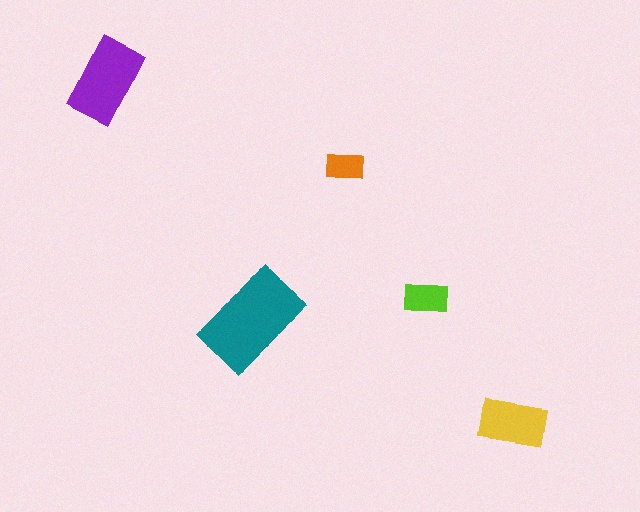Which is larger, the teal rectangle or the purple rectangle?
The teal one.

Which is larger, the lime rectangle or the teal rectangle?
The teal one.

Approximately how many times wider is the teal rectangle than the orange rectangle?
About 2.5 times wider.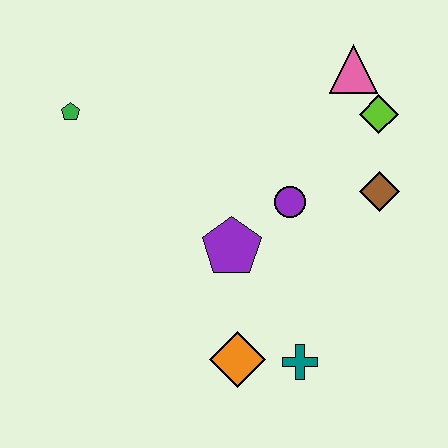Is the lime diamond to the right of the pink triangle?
Yes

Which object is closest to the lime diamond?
The pink triangle is closest to the lime diamond.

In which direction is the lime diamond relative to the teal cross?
The lime diamond is above the teal cross.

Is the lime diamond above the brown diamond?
Yes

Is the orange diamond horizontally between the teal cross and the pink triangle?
No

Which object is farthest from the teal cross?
The green pentagon is farthest from the teal cross.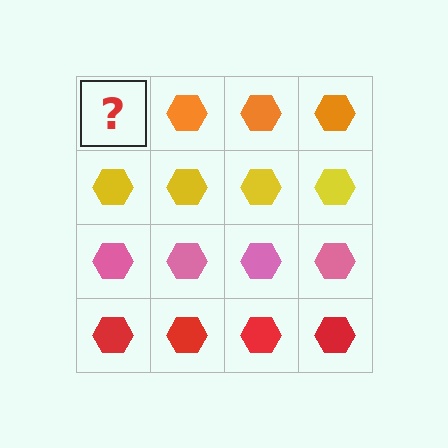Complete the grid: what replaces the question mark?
The question mark should be replaced with an orange hexagon.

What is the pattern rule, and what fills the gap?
The rule is that each row has a consistent color. The gap should be filled with an orange hexagon.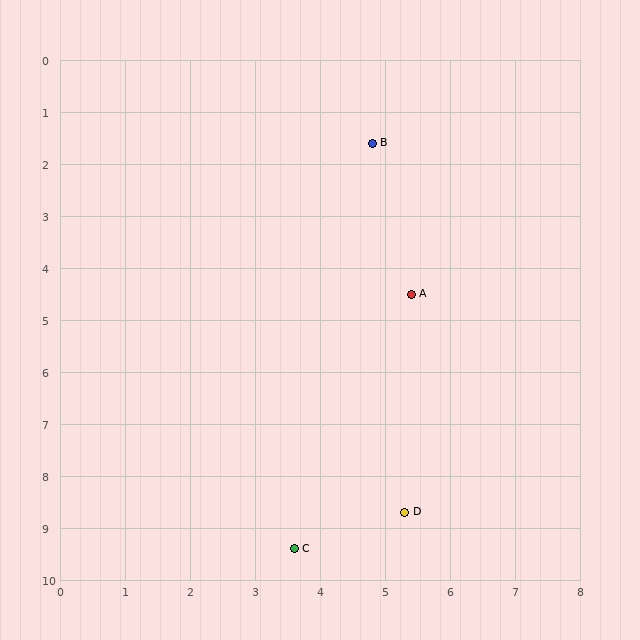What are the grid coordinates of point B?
Point B is at approximately (4.8, 1.6).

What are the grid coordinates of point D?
Point D is at approximately (5.3, 8.7).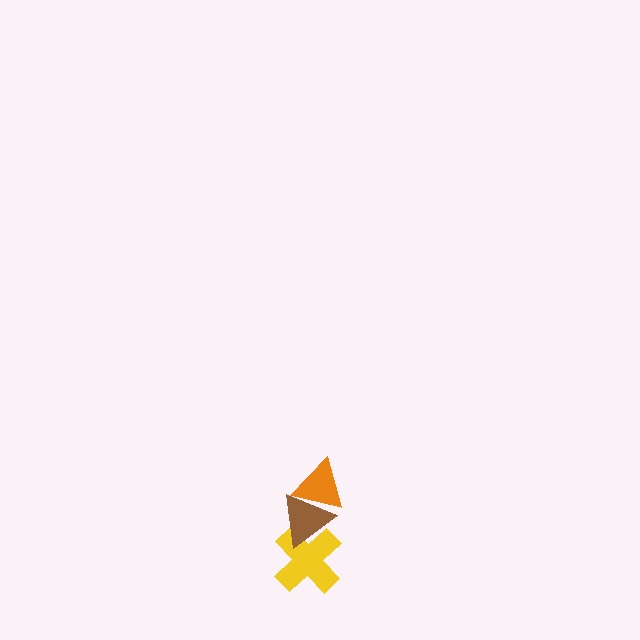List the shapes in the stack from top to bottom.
From top to bottom: the orange triangle, the brown triangle, the yellow cross.